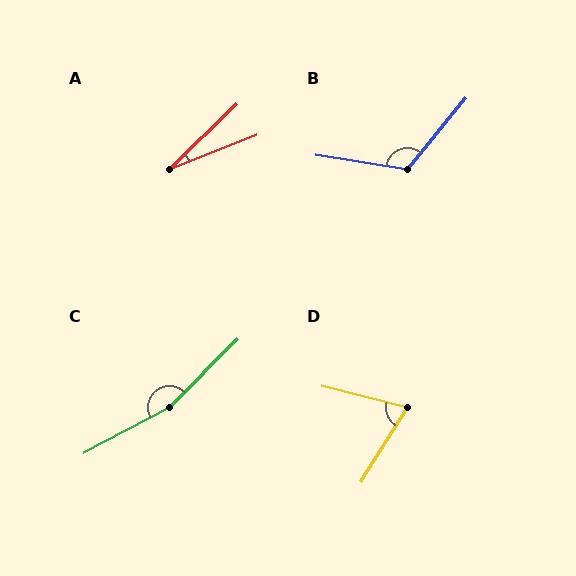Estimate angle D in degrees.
Approximately 72 degrees.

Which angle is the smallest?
A, at approximately 23 degrees.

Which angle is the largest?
C, at approximately 163 degrees.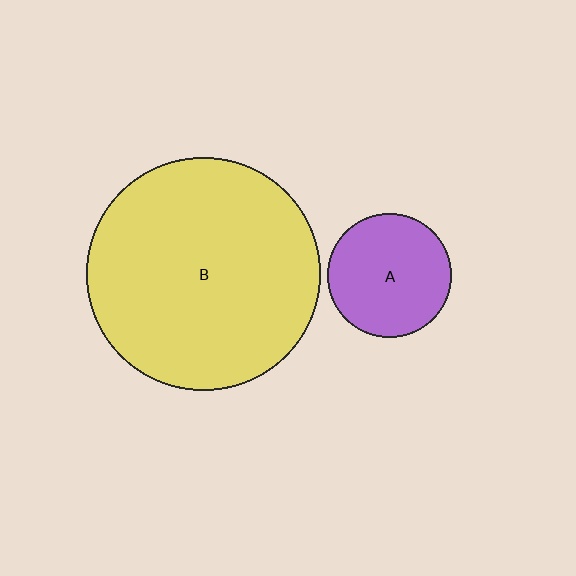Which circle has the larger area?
Circle B (yellow).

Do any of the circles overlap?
No, none of the circles overlap.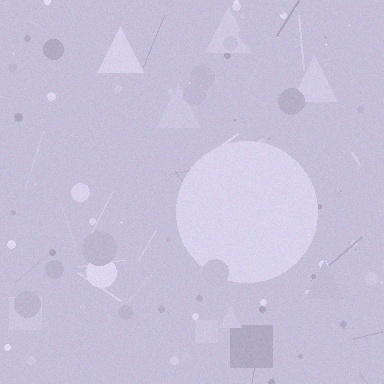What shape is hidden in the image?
A circle is hidden in the image.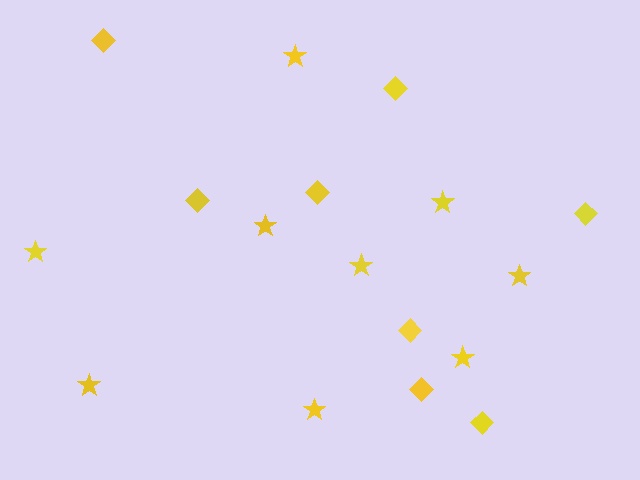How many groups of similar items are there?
There are 2 groups: one group of diamonds (8) and one group of stars (9).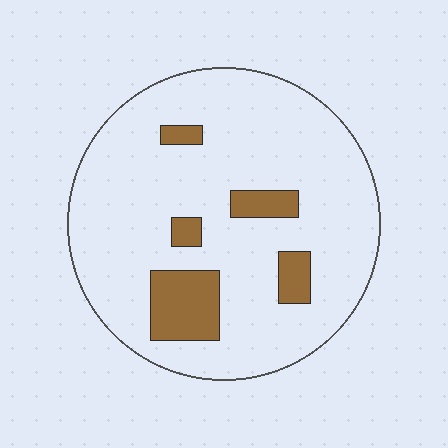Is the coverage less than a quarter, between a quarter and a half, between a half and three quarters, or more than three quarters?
Less than a quarter.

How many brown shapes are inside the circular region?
5.